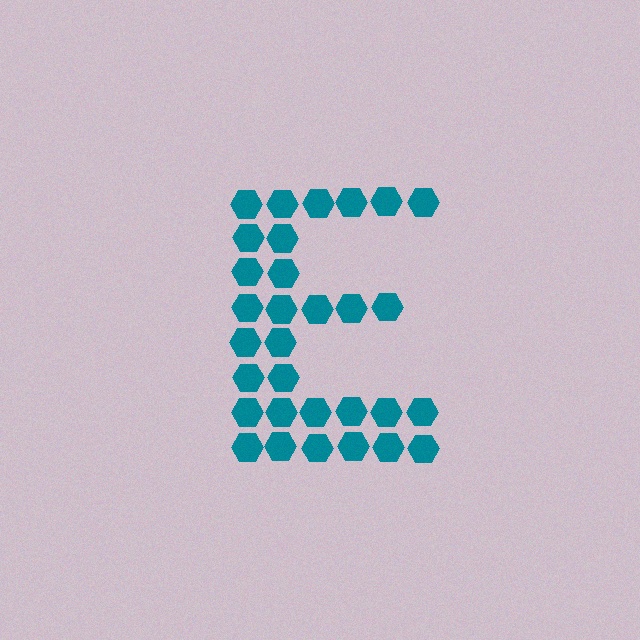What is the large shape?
The large shape is the letter E.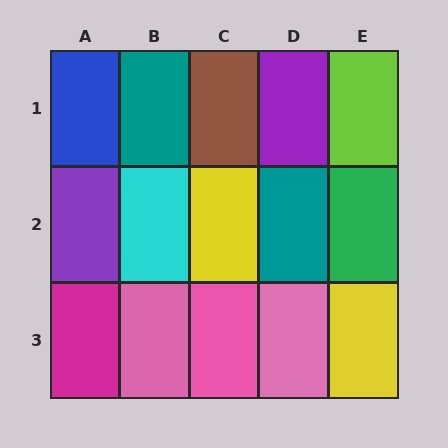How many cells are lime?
1 cell is lime.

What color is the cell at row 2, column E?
Green.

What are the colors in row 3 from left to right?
Magenta, pink, pink, pink, yellow.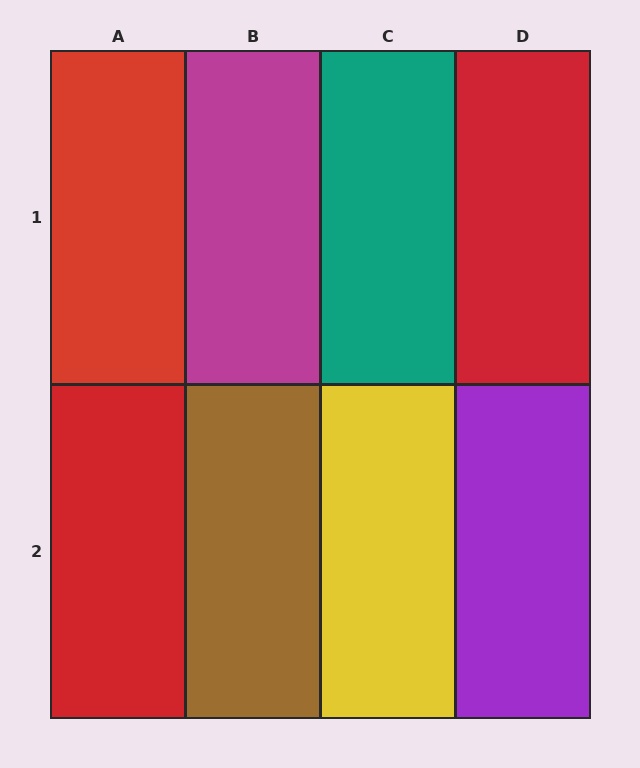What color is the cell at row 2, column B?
Brown.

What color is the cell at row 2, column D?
Purple.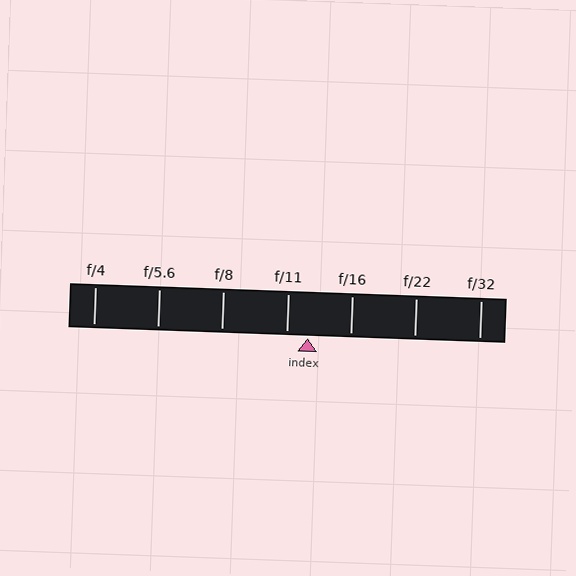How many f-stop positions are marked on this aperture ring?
There are 7 f-stop positions marked.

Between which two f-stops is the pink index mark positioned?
The index mark is between f/11 and f/16.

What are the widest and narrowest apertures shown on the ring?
The widest aperture shown is f/4 and the narrowest is f/32.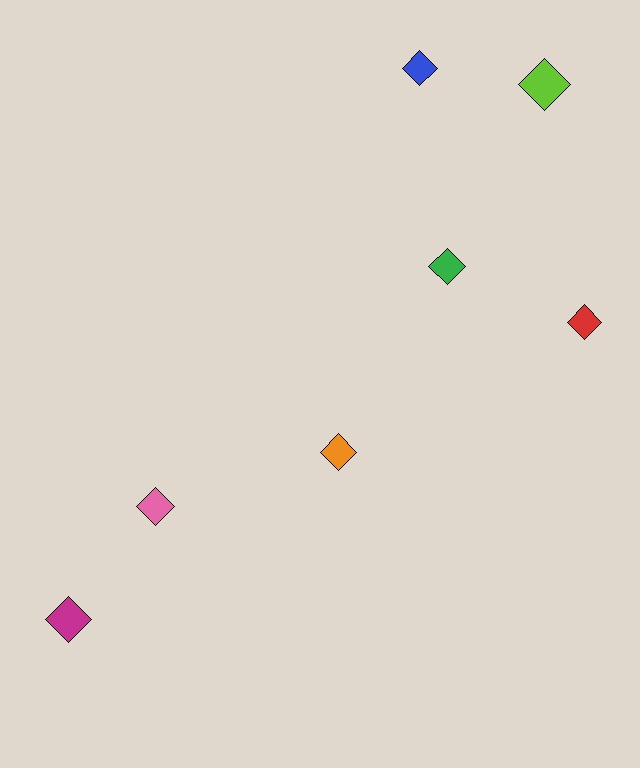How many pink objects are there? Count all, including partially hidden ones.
There is 1 pink object.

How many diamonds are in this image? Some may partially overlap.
There are 7 diamonds.